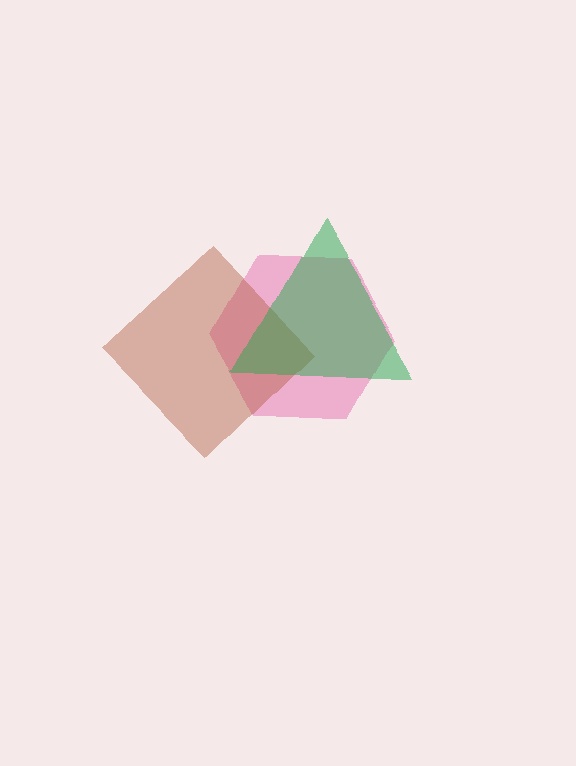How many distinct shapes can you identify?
There are 3 distinct shapes: a pink hexagon, a brown diamond, a green triangle.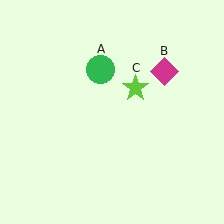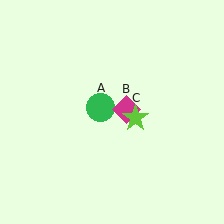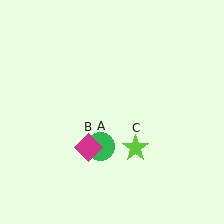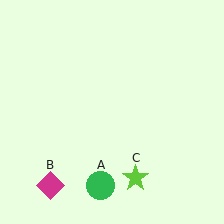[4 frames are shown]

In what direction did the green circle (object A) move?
The green circle (object A) moved down.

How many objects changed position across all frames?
3 objects changed position: green circle (object A), magenta diamond (object B), lime star (object C).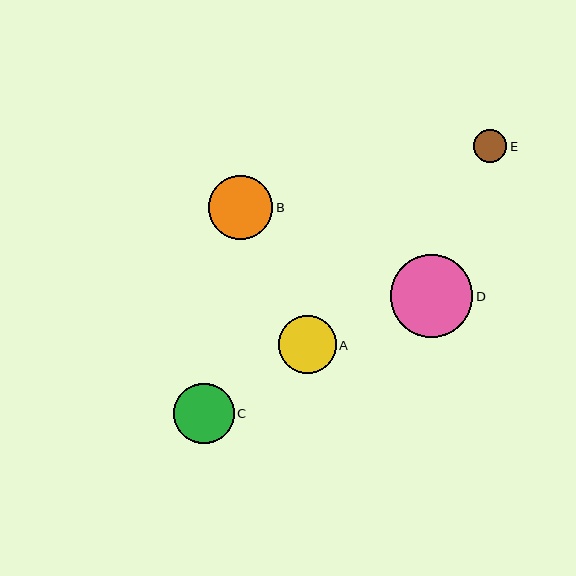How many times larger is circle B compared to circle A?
Circle B is approximately 1.1 times the size of circle A.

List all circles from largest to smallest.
From largest to smallest: D, B, C, A, E.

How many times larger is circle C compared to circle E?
Circle C is approximately 1.8 times the size of circle E.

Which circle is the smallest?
Circle E is the smallest with a size of approximately 33 pixels.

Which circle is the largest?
Circle D is the largest with a size of approximately 83 pixels.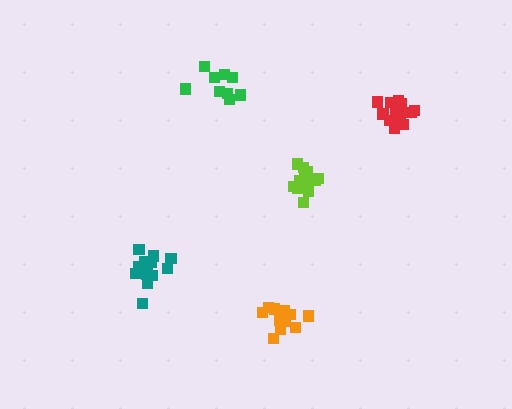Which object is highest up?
The green cluster is topmost.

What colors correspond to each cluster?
The clusters are colored: teal, orange, red, lime, green.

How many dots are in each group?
Group 1: 13 dots, Group 2: 12 dots, Group 3: 14 dots, Group 4: 14 dots, Group 5: 9 dots (62 total).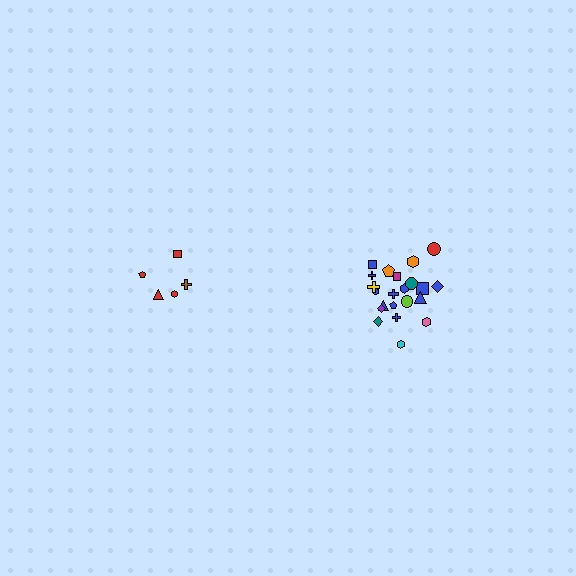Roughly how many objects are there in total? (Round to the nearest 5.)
Roughly 25 objects in total.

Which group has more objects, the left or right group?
The right group.